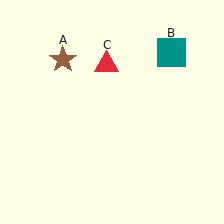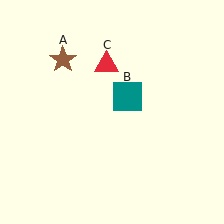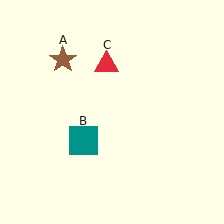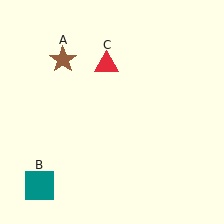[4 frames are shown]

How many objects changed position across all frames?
1 object changed position: teal square (object B).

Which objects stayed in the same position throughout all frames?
Brown star (object A) and red triangle (object C) remained stationary.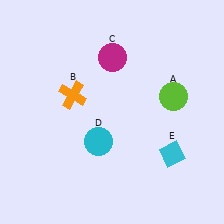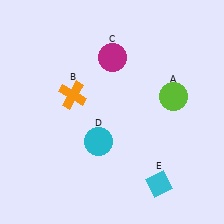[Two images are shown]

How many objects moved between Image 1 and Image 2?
1 object moved between the two images.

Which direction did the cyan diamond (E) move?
The cyan diamond (E) moved down.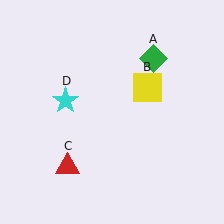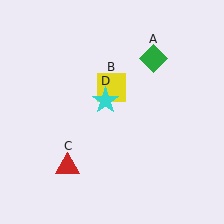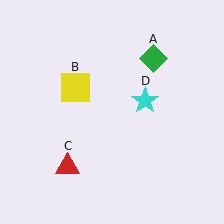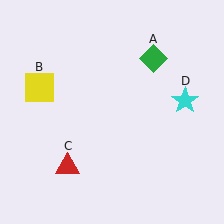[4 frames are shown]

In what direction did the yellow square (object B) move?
The yellow square (object B) moved left.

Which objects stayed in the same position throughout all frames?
Green diamond (object A) and red triangle (object C) remained stationary.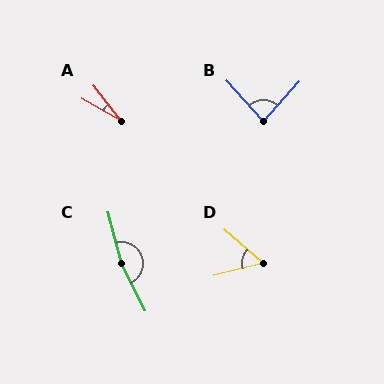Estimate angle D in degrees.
Approximately 56 degrees.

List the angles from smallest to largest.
A (23°), D (56°), B (85°), C (168°).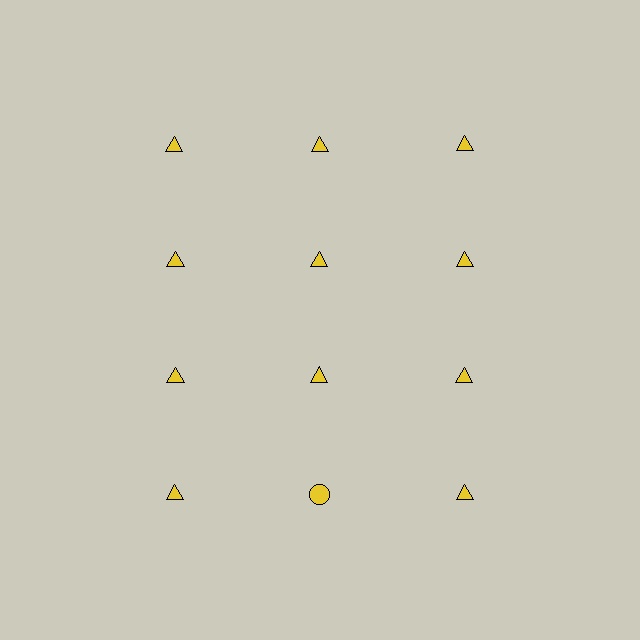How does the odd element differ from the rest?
It has a different shape: circle instead of triangle.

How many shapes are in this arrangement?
There are 12 shapes arranged in a grid pattern.